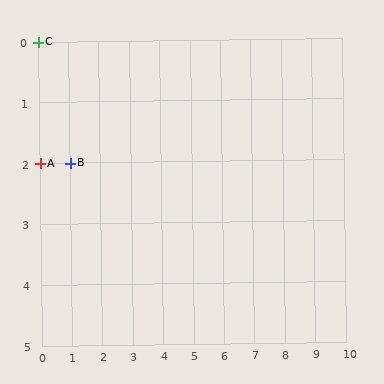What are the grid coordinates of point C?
Point C is at grid coordinates (0, 0).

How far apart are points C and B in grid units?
Points C and B are 1 column and 2 rows apart (about 2.2 grid units diagonally).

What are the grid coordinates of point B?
Point B is at grid coordinates (1, 2).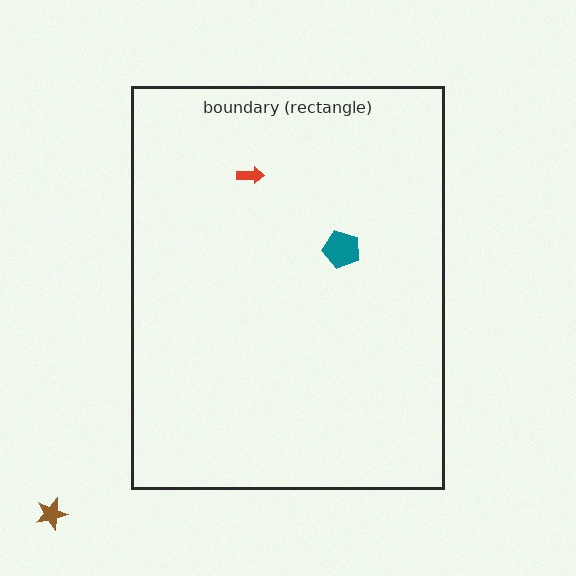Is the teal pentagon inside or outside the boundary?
Inside.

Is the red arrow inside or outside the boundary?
Inside.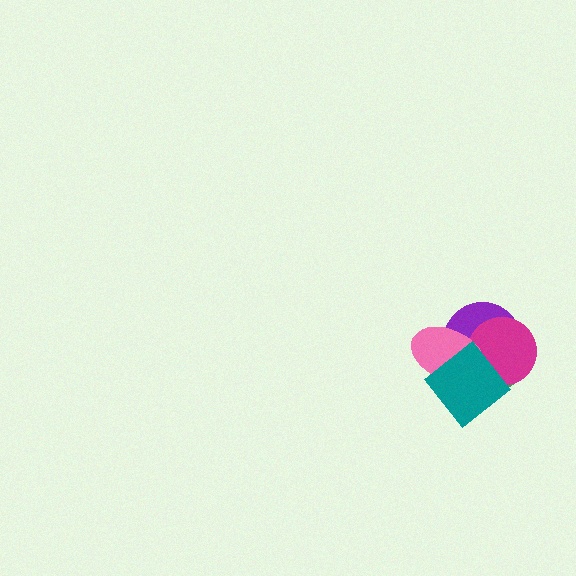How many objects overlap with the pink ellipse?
4 objects overlap with the pink ellipse.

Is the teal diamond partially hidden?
No, no other shape covers it.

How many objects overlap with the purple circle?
4 objects overlap with the purple circle.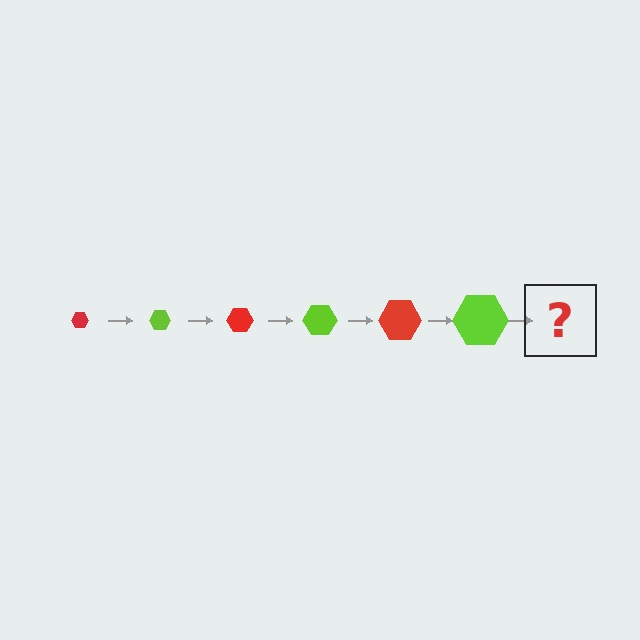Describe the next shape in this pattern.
It should be a red hexagon, larger than the previous one.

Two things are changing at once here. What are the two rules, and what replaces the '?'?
The two rules are that the hexagon grows larger each step and the color cycles through red and lime. The '?' should be a red hexagon, larger than the previous one.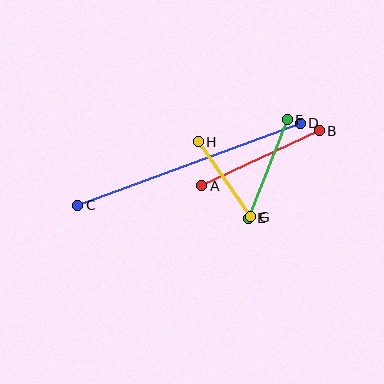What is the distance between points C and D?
The distance is approximately 237 pixels.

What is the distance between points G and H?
The distance is approximately 91 pixels.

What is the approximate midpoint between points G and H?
The midpoint is at approximately (224, 179) pixels.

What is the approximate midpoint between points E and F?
The midpoint is at approximately (268, 169) pixels.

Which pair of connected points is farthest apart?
Points C and D are farthest apart.